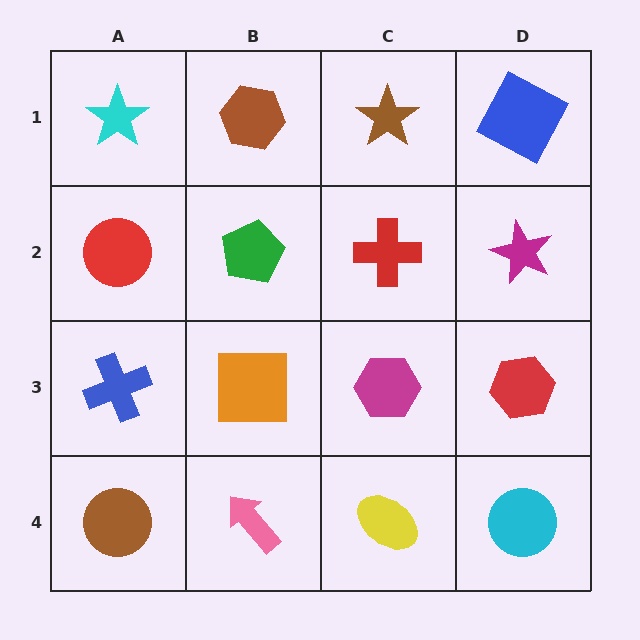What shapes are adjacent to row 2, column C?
A brown star (row 1, column C), a magenta hexagon (row 3, column C), a green pentagon (row 2, column B), a magenta star (row 2, column D).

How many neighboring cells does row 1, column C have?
3.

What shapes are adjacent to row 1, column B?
A green pentagon (row 2, column B), a cyan star (row 1, column A), a brown star (row 1, column C).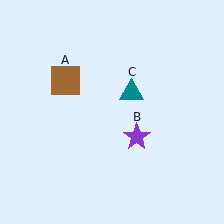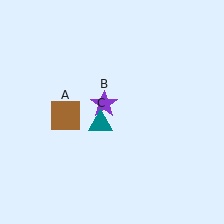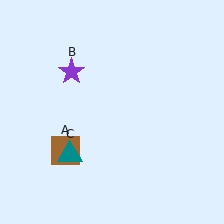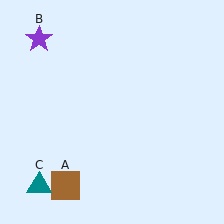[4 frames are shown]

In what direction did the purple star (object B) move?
The purple star (object B) moved up and to the left.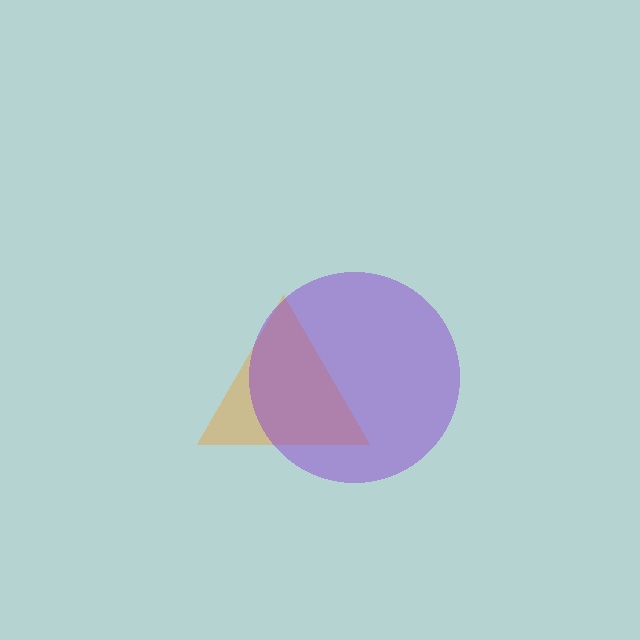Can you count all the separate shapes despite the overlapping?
Yes, there are 2 separate shapes.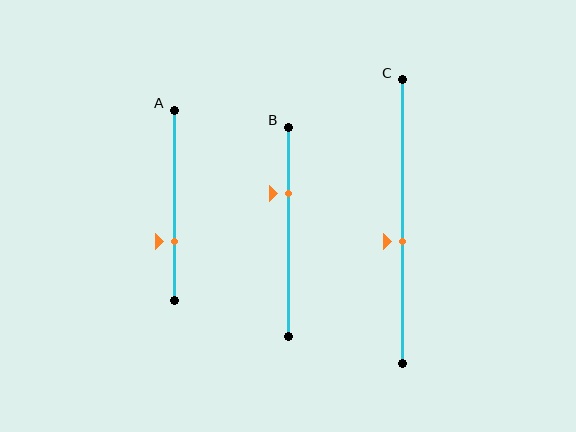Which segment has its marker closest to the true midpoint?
Segment C has its marker closest to the true midpoint.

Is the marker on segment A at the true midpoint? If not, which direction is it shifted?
No, the marker on segment A is shifted downward by about 19% of the segment length.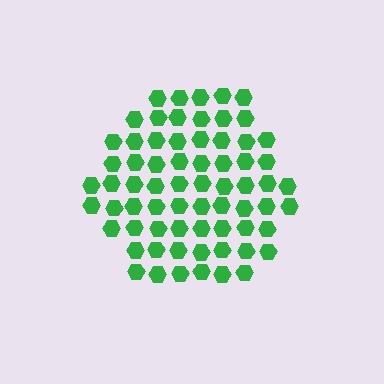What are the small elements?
The small elements are hexagons.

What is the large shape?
The large shape is a hexagon.